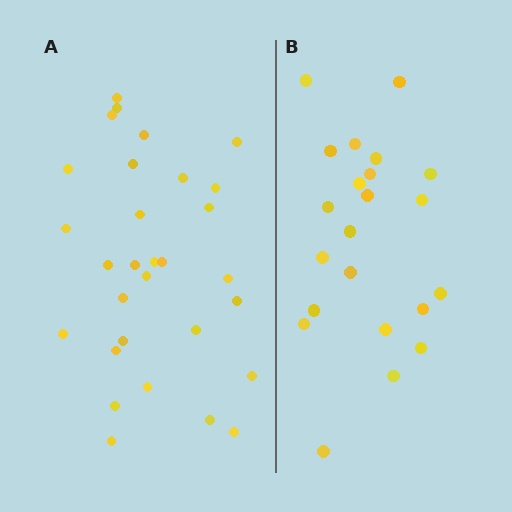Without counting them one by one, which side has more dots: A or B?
Region A (the left region) has more dots.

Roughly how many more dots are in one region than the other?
Region A has roughly 8 or so more dots than region B.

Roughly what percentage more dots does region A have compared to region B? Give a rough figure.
About 35% more.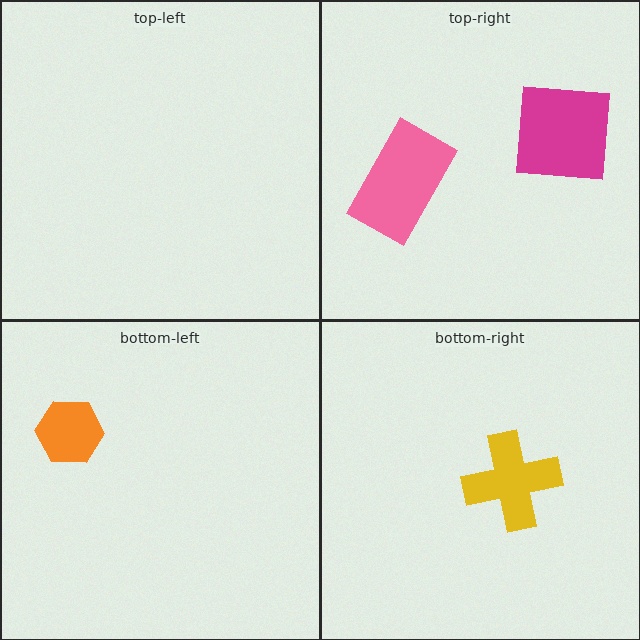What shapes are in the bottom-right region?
The yellow cross.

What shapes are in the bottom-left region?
The orange hexagon.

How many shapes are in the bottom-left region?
1.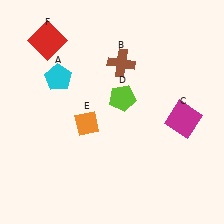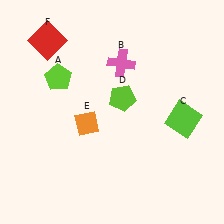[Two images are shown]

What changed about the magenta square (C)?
In Image 1, C is magenta. In Image 2, it changed to lime.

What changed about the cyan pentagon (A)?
In Image 1, A is cyan. In Image 2, it changed to lime.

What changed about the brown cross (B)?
In Image 1, B is brown. In Image 2, it changed to pink.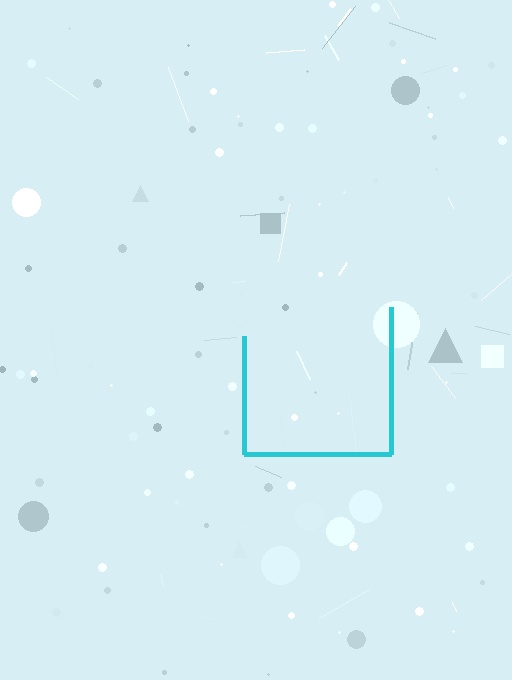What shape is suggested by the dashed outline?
The dashed outline suggests a square.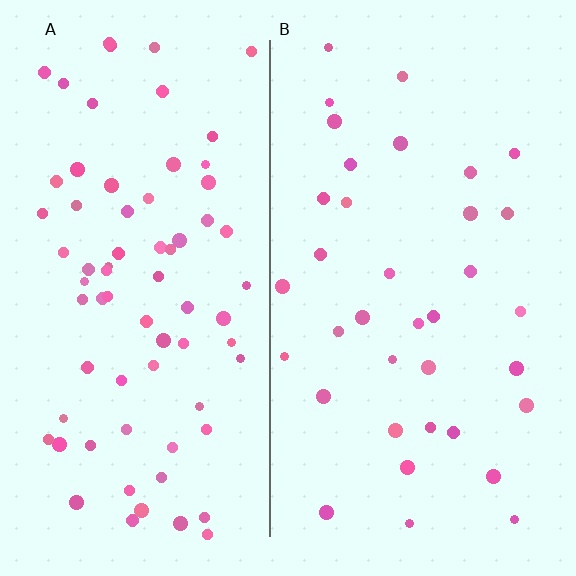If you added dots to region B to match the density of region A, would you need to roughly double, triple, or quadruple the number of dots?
Approximately double.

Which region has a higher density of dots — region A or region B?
A (the left).